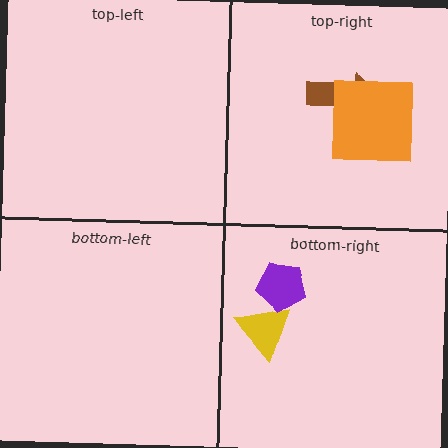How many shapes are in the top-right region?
2.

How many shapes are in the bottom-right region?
2.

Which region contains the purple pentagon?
The bottom-right region.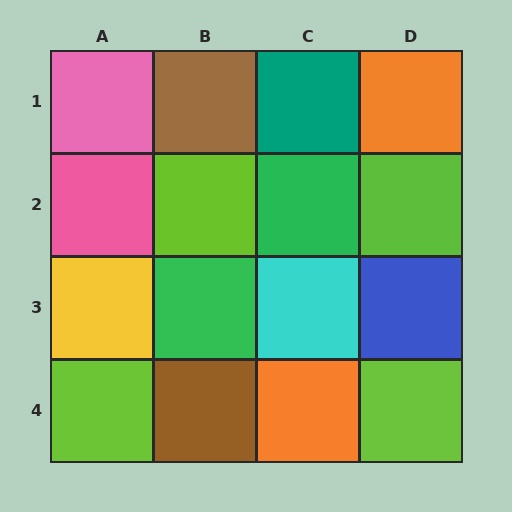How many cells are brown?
2 cells are brown.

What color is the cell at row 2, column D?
Lime.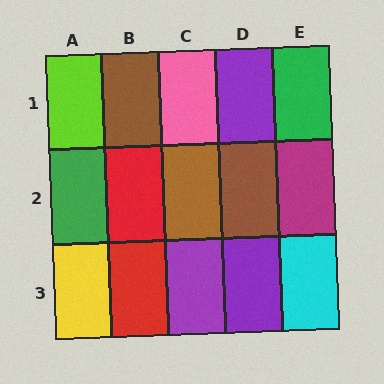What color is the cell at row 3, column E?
Cyan.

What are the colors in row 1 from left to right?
Lime, brown, pink, purple, green.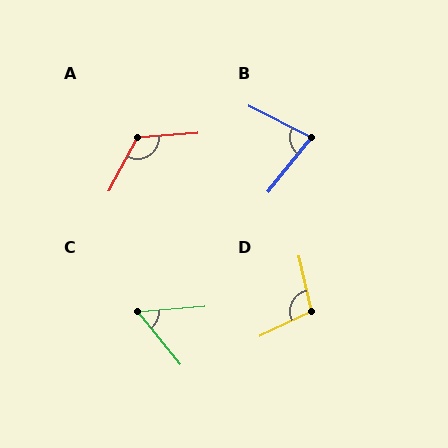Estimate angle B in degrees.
Approximately 78 degrees.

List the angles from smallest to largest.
C (55°), B (78°), D (102°), A (122°).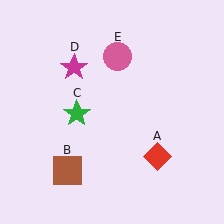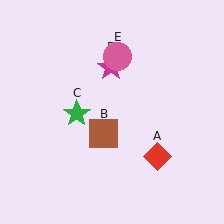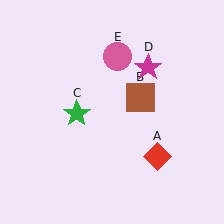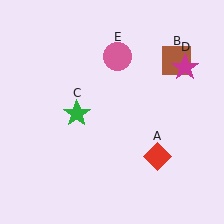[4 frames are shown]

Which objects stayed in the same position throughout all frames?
Red diamond (object A) and green star (object C) and pink circle (object E) remained stationary.